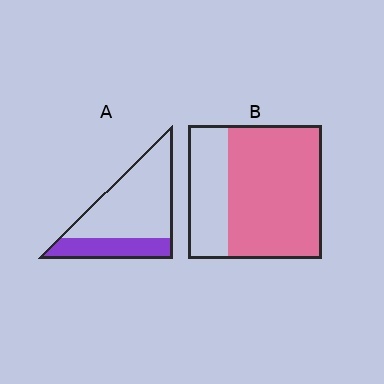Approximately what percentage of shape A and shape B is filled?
A is approximately 30% and B is approximately 70%.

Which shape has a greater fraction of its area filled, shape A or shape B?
Shape B.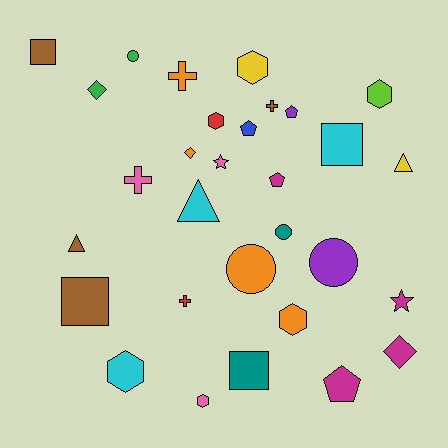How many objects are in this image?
There are 30 objects.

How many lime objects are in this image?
There is 1 lime object.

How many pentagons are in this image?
There are 4 pentagons.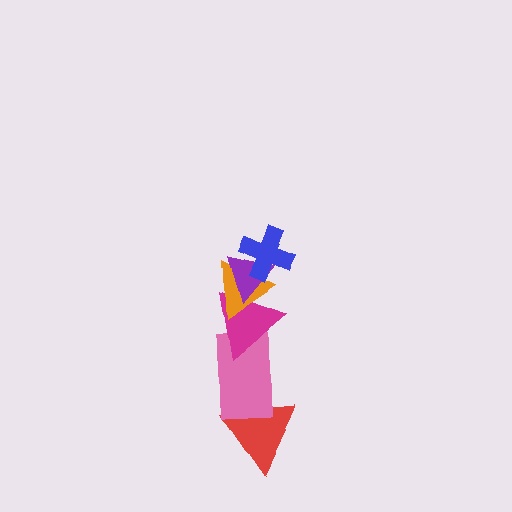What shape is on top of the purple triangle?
The blue cross is on top of the purple triangle.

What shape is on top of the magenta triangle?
The orange triangle is on top of the magenta triangle.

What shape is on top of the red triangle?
The pink rectangle is on top of the red triangle.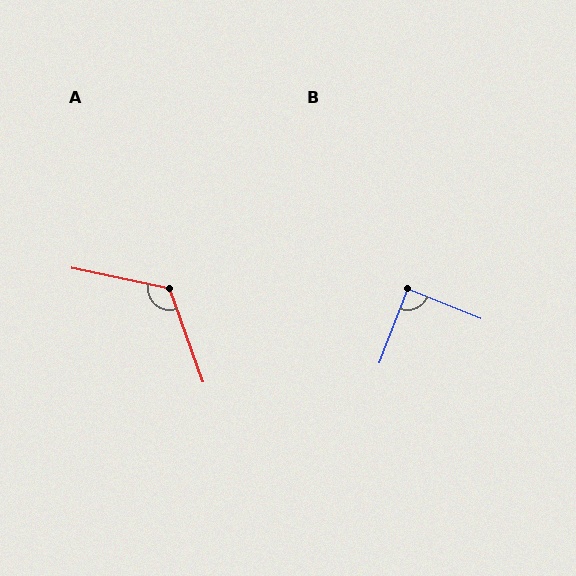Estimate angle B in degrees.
Approximately 89 degrees.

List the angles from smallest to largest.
B (89°), A (122°).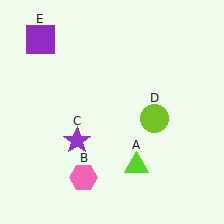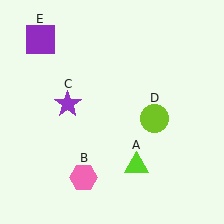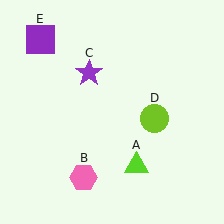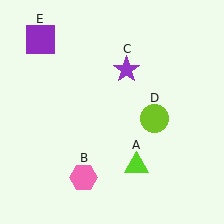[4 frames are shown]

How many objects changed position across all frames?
1 object changed position: purple star (object C).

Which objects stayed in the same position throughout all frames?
Lime triangle (object A) and pink hexagon (object B) and lime circle (object D) and purple square (object E) remained stationary.